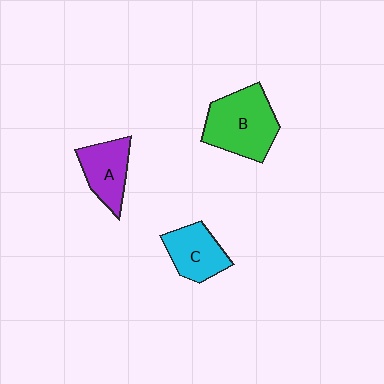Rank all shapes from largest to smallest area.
From largest to smallest: B (green), C (cyan), A (purple).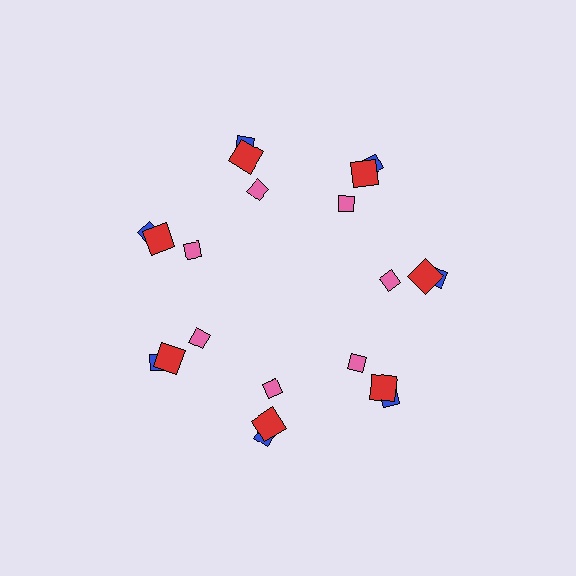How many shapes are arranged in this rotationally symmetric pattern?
There are 21 shapes, arranged in 7 groups of 3.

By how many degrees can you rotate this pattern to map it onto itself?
The pattern maps onto itself every 51 degrees of rotation.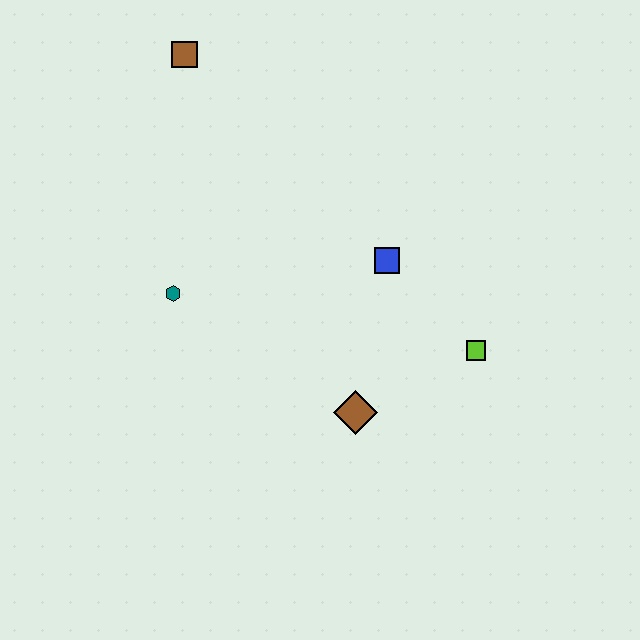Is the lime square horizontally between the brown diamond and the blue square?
No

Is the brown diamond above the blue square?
No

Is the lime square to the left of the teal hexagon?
No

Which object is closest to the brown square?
The teal hexagon is closest to the brown square.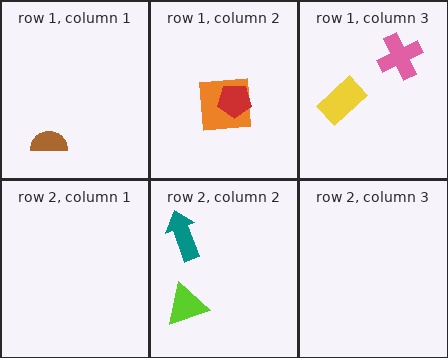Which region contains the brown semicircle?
The row 1, column 1 region.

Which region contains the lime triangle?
The row 2, column 2 region.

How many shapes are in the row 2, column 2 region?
2.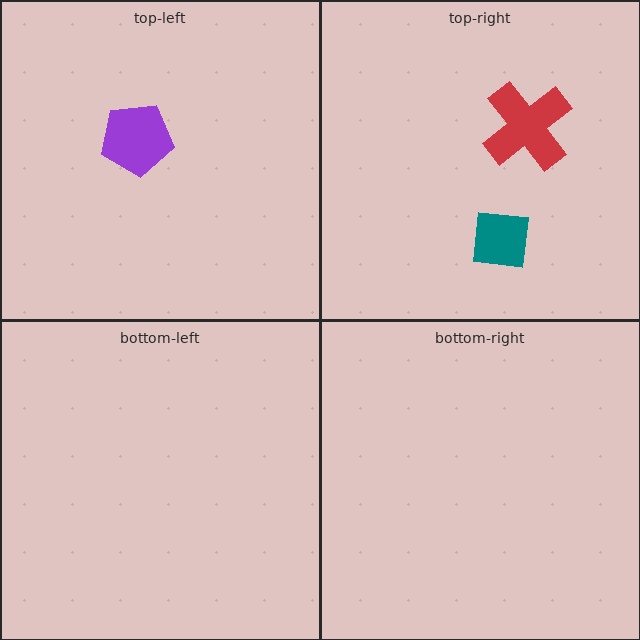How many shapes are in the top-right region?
2.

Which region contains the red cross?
The top-right region.